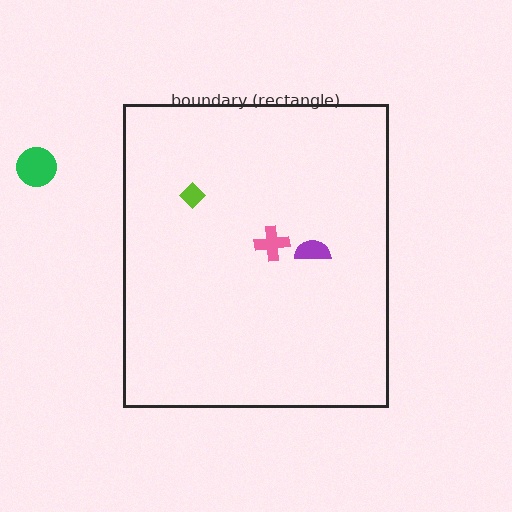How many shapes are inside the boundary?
3 inside, 1 outside.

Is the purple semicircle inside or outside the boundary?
Inside.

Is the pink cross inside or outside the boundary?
Inside.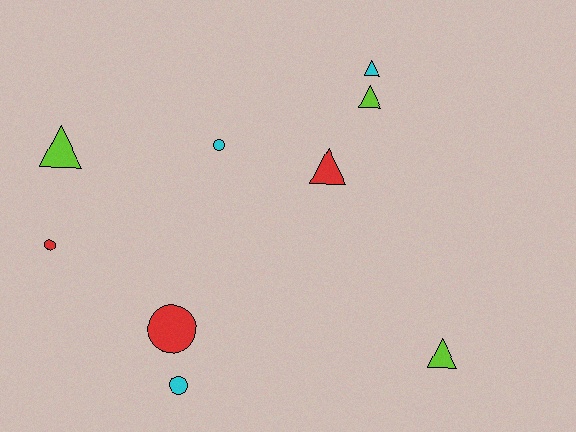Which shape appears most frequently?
Triangle, with 5 objects.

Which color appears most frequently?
Cyan, with 3 objects.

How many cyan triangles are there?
There is 1 cyan triangle.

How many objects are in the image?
There are 9 objects.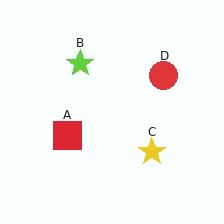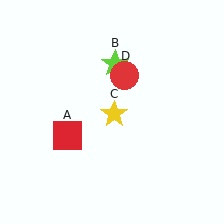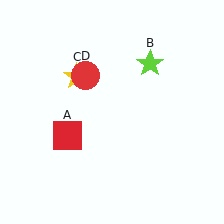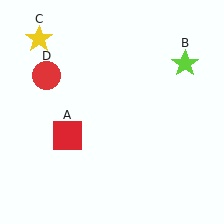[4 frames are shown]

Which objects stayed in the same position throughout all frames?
Red square (object A) remained stationary.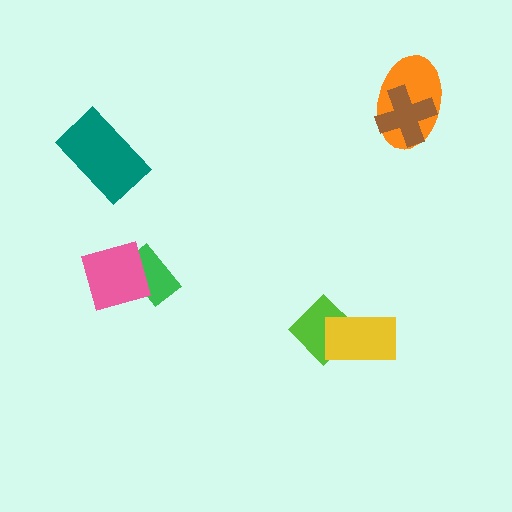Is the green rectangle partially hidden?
Yes, it is partially covered by another shape.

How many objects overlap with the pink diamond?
1 object overlaps with the pink diamond.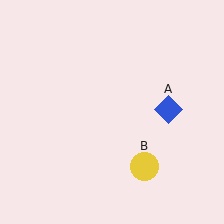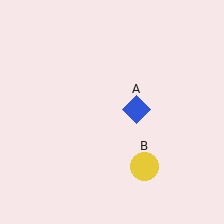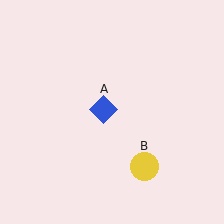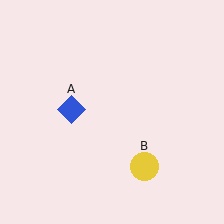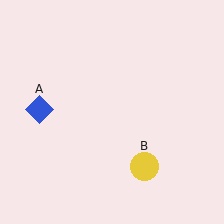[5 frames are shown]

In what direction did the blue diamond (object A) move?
The blue diamond (object A) moved left.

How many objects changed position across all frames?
1 object changed position: blue diamond (object A).